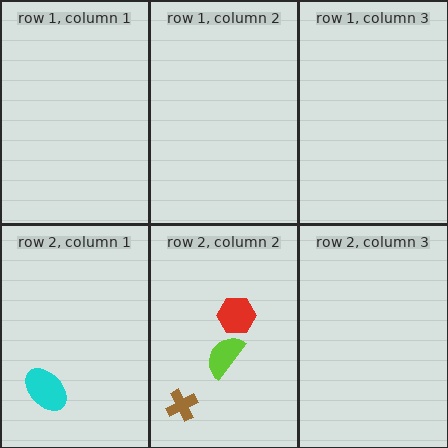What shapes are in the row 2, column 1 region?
The cyan ellipse.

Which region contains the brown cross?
The row 2, column 2 region.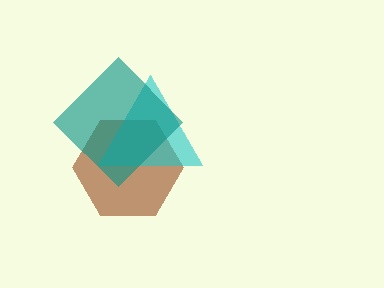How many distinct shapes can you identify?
There are 3 distinct shapes: a brown hexagon, a cyan triangle, a teal diamond.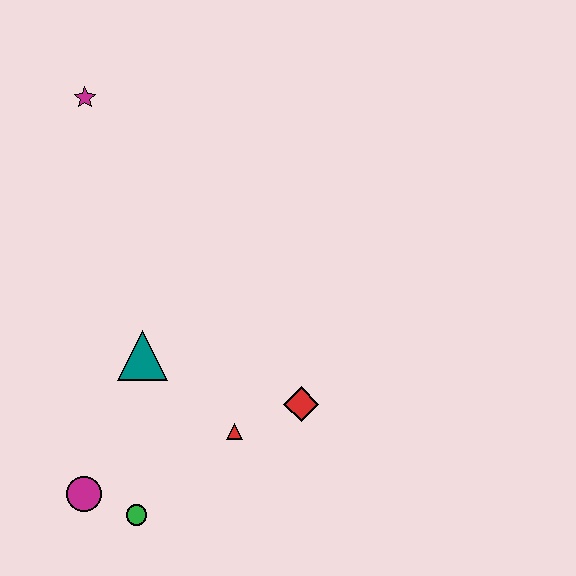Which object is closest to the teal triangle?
The red triangle is closest to the teal triangle.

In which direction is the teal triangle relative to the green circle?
The teal triangle is above the green circle.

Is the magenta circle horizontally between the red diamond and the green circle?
No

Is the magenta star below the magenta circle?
No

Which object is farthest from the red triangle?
The magenta star is farthest from the red triangle.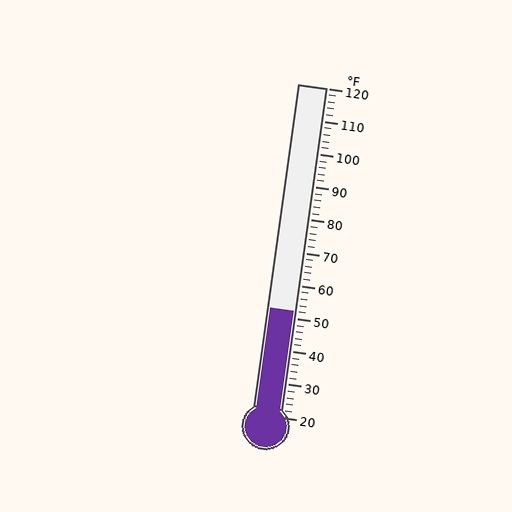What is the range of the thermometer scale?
The thermometer scale ranges from 20°F to 120°F.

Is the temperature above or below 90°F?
The temperature is below 90°F.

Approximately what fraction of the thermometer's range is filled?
The thermometer is filled to approximately 30% of its range.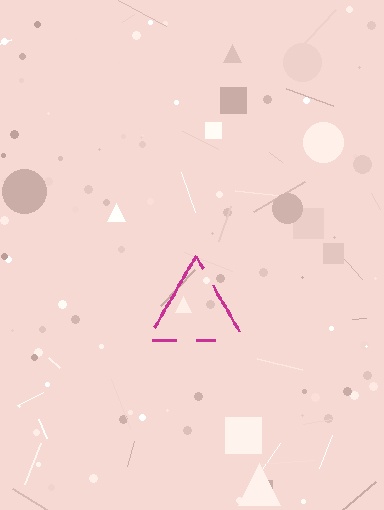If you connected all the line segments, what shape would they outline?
They would outline a triangle.